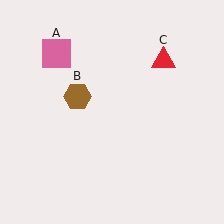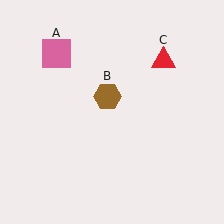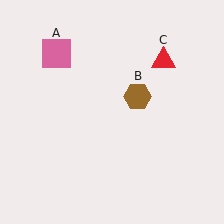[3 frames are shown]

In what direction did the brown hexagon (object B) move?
The brown hexagon (object B) moved right.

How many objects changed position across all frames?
1 object changed position: brown hexagon (object B).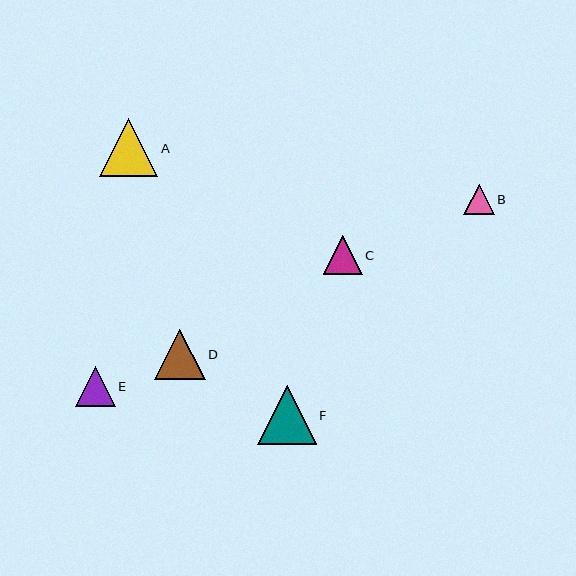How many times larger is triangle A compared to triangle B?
Triangle A is approximately 1.9 times the size of triangle B.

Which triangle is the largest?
Triangle F is the largest with a size of approximately 59 pixels.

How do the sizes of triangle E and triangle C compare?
Triangle E and triangle C are approximately the same size.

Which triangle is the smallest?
Triangle B is the smallest with a size of approximately 30 pixels.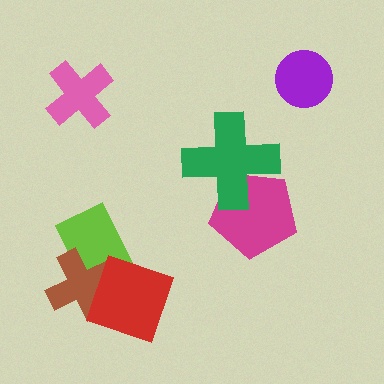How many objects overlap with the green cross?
1 object overlaps with the green cross.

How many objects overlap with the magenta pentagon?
1 object overlaps with the magenta pentagon.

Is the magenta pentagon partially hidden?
Yes, it is partially covered by another shape.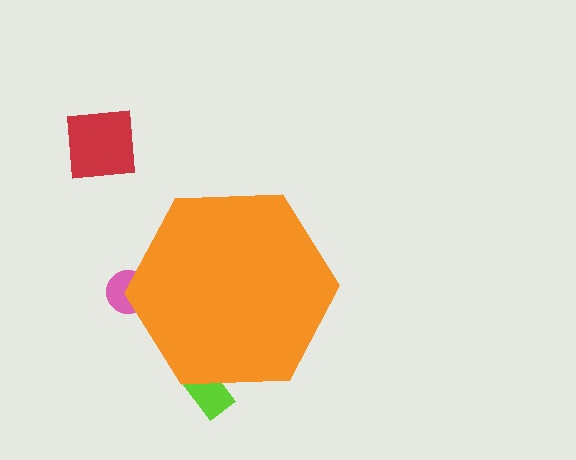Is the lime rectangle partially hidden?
Yes, the lime rectangle is partially hidden behind the orange hexagon.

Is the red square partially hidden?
No, the red square is fully visible.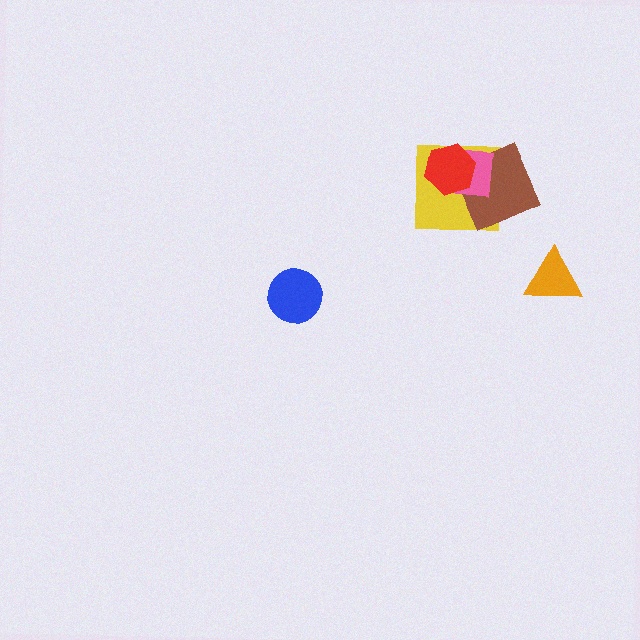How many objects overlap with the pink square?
3 objects overlap with the pink square.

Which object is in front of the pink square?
The red hexagon is in front of the pink square.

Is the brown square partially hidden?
Yes, it is partially covered by another shape.